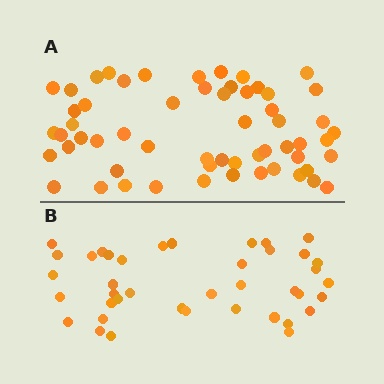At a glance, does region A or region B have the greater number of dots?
Region A (the top region) has more dots.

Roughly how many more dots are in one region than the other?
Region A has approximately 20 more dots than region B.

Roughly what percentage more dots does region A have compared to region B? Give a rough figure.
About 45% more.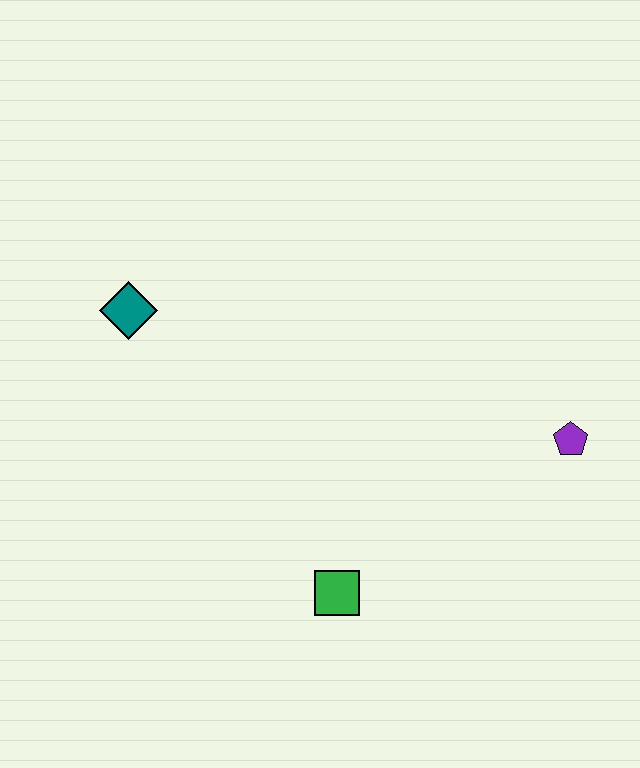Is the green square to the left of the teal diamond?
No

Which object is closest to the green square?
The purple pentagon is closest to the green square.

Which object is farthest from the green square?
The teal diamond is farthest from the green square.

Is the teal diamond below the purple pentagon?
No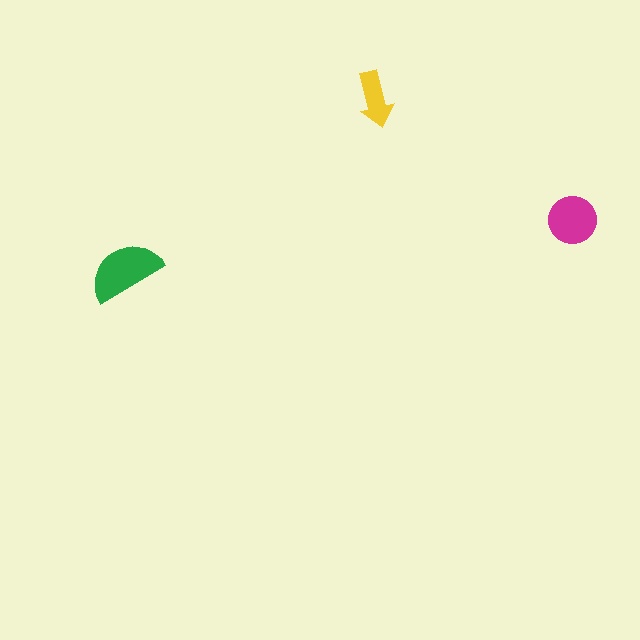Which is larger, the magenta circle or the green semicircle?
The green semicircle.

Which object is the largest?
The green semicircle.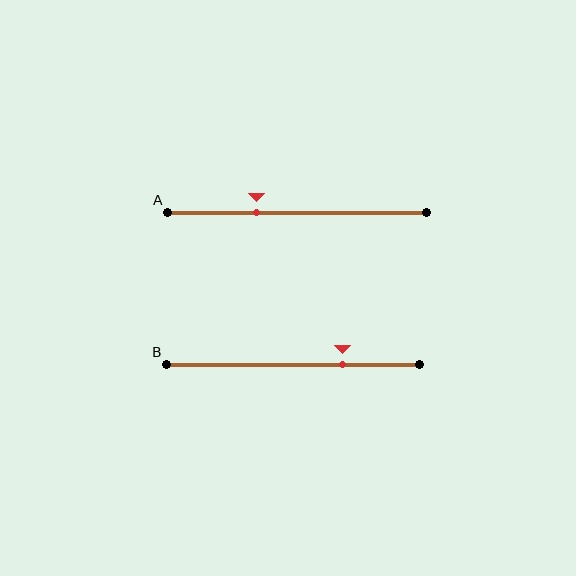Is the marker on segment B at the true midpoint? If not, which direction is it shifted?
No, the marker on segment B is shifted to the right by about 19% of the segment length.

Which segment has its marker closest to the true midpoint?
Segment A has its marker closest to the true midpoint.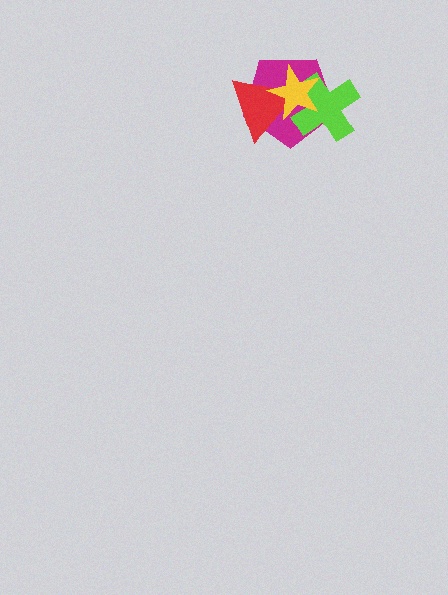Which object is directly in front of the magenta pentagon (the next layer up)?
The red triangle is directly in front of the magenta pentagon.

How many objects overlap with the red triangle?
3 objects overlap with the red triangle.